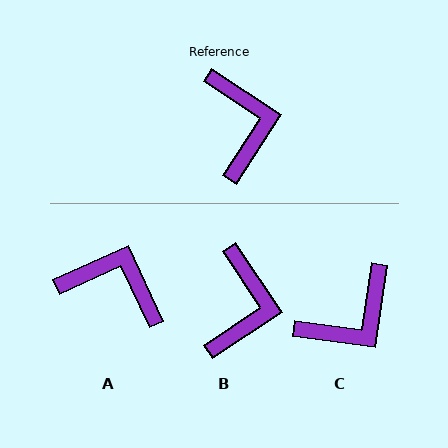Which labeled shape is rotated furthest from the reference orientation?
C, about 65 degrees away.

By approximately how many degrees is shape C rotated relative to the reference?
Approximately 65 degrees clockwise.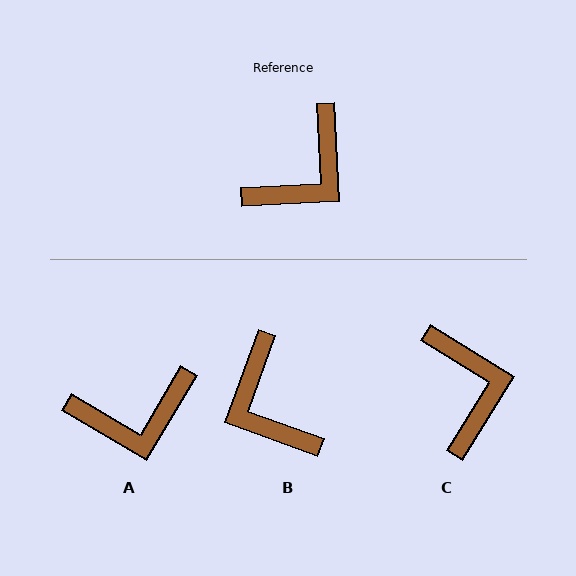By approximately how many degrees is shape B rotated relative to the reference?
Approximately 113 degrees clockwise.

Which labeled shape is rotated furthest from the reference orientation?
B, about 113 degrees away.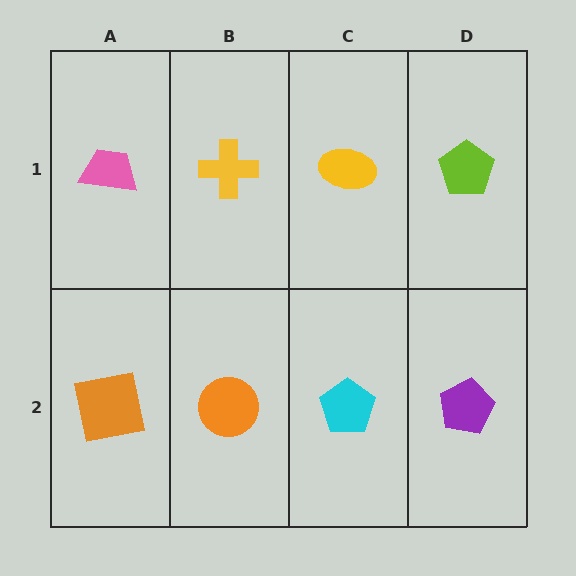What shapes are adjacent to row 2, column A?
A pink trapezoid (row 1, column A), an orange circle (row 2, column B).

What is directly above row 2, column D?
A lime pentagon.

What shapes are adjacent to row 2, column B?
A yellow cross (row 1, column B), an orange square (row 2, column A), a cyan pentagon (row 2, column C).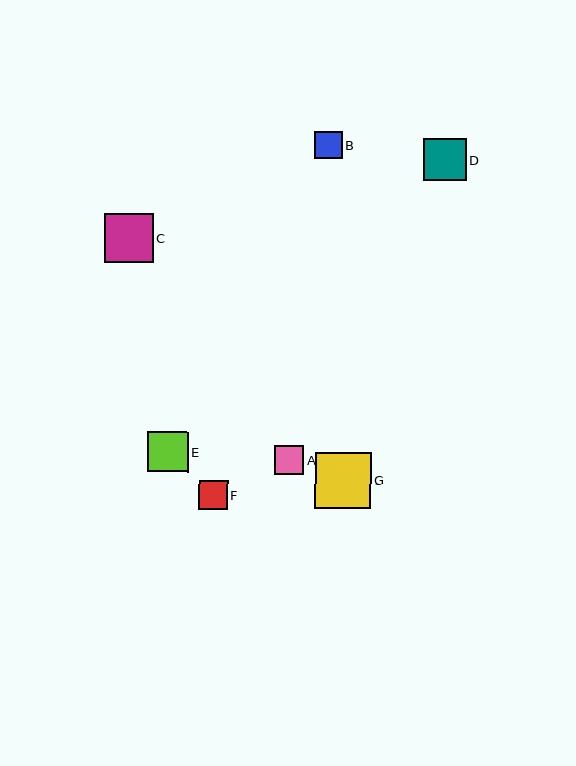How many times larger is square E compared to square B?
Square E is approximately 1.5 times the size of square B.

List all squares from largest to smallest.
From largest to smallest: G, C, D, E, A, F, B.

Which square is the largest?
Square G is the largest with a size of approximately 56 pixels.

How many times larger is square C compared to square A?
Square C is approximately 1.7 times the size of square A.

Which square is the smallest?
Square B is the smallest with a size of approximately 27 pixels.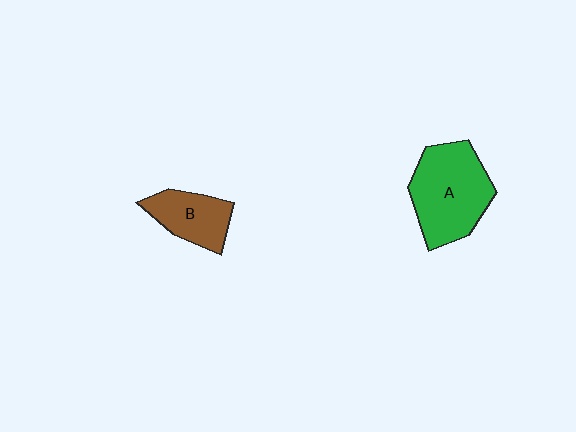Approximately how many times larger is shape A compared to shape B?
Approximately 1.8 times.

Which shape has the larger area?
Shape A (green).